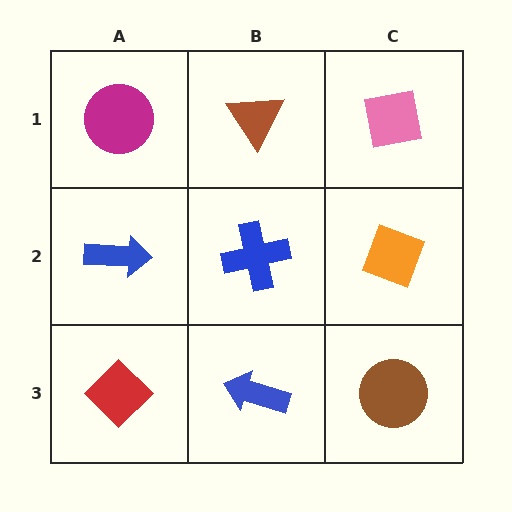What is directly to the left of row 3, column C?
A blue arrow.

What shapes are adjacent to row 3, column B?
A blue cross (row 2, column B), a red diamond (row 3, column A), a brown circle (row 3, column C).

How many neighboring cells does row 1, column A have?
2.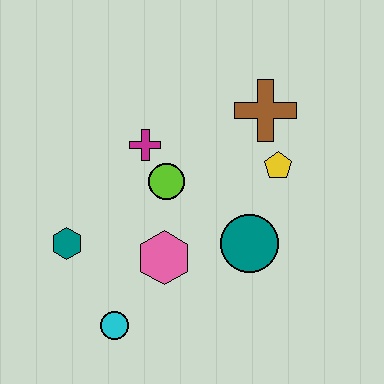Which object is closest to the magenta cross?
The lime circle is closest to the magenta cross.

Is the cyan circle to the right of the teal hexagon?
Yes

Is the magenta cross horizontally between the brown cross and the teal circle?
No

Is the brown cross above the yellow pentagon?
Yes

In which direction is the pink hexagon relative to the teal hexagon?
The pink hexagon is to the right of the teal hexagon.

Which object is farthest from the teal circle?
The teal hexagon is farthest from the teal circle.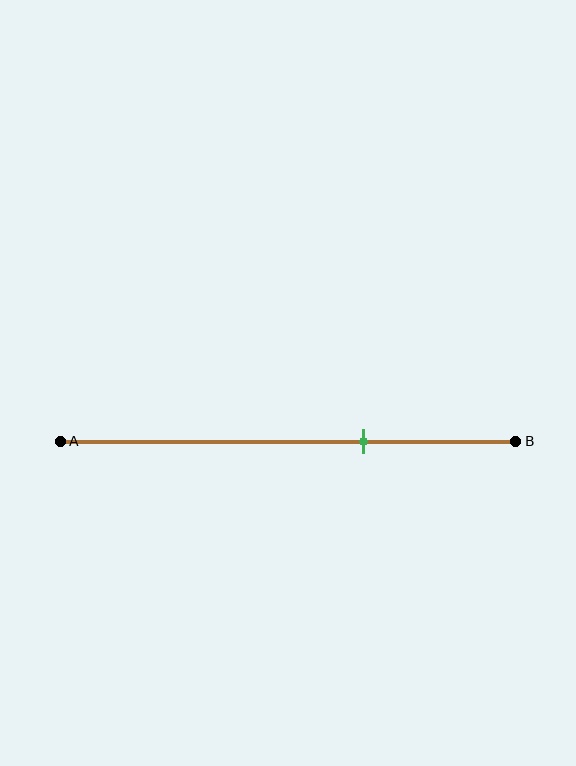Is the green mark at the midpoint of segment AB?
No, the mark is at about 65% from A, not at the 50% midpoint.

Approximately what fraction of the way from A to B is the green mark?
The green mark is approximately 65% of the way from A to B.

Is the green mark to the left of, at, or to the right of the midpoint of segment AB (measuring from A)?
The green mark is to the right of the midpoint of segment AB.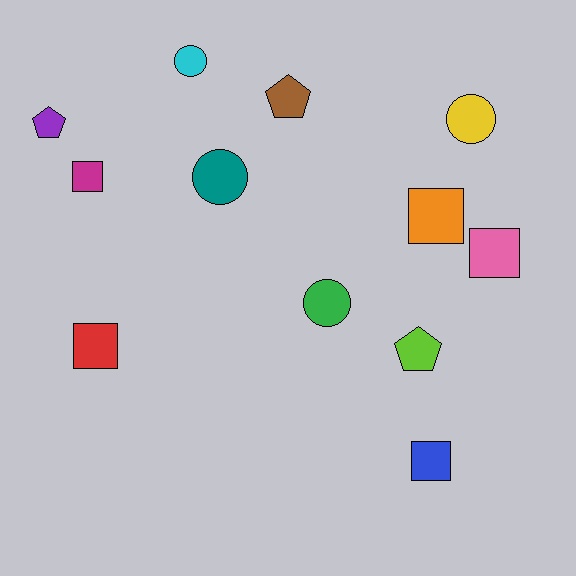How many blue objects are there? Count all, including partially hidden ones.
There is 1 blue object.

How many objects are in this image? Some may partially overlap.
There are 12 objects.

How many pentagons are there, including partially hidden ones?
There are 3 pentagons.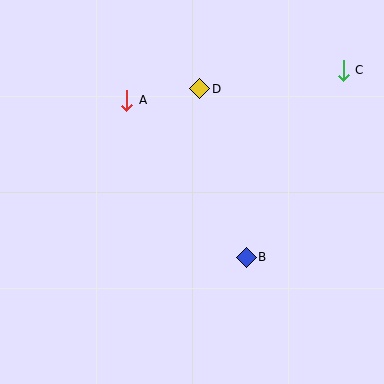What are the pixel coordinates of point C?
Point C is at (343, 70).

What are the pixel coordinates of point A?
Point A is at (127, 100).